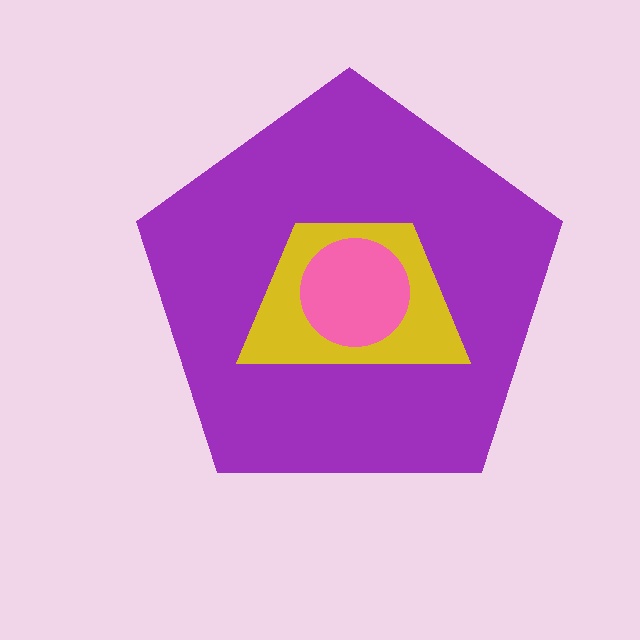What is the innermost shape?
The pink circle.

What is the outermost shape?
The purple pentagon.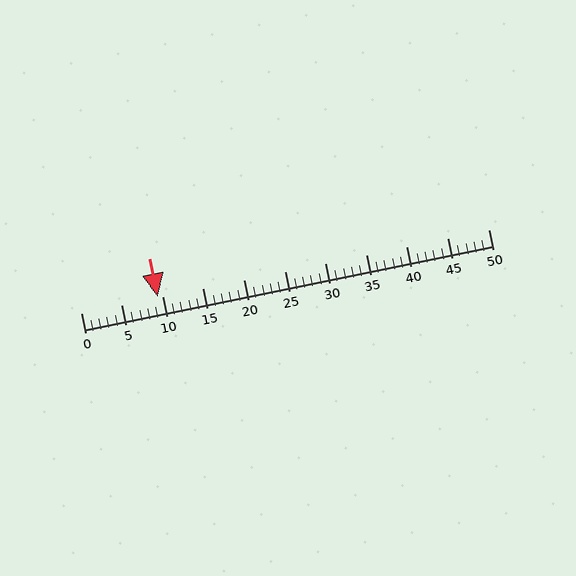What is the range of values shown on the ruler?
The ruler shows values from 0 to 50.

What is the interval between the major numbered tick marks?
The major tick marks are spaced 5 units apart.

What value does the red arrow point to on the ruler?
The red arrow points to approximately 9.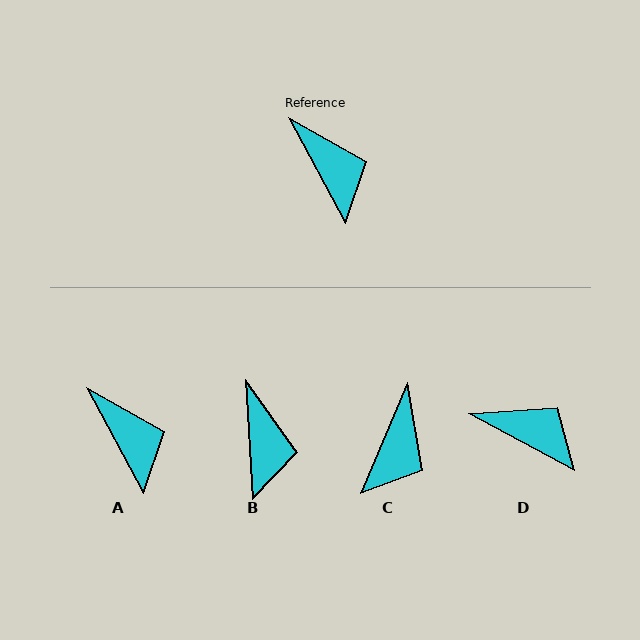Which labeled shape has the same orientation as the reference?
A.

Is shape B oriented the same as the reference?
No, it is off by about 25 degrees.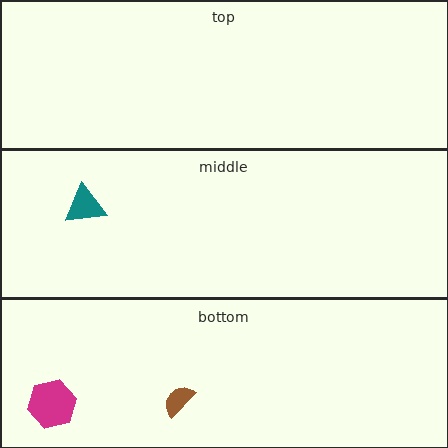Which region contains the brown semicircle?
The bottom region.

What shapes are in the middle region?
The teal triangle.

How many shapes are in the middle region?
1.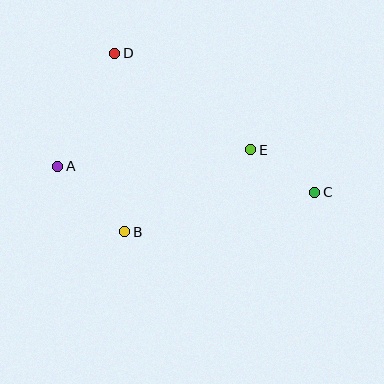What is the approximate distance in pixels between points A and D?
The distance between A and D is approximately 127 pixels.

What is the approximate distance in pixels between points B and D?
The distance between B and D is approximately 179 pixels.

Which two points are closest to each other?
Points C and E are closest to each other.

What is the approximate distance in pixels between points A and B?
The distance between A and B is approximately 94 pixels.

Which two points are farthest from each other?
Points A and C are farthest from each other.